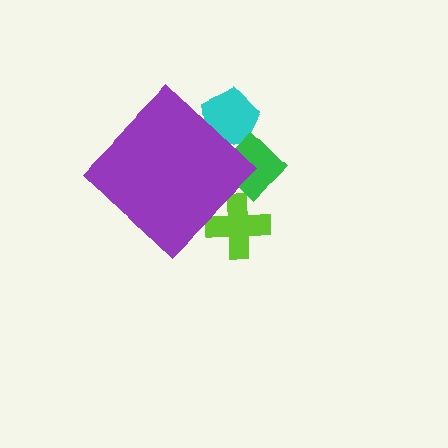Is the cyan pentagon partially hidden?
Yes, the cyan pentagon is partially hidden behind the purple diamond.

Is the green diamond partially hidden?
Yes, the green diamond is partially hidden behind the purple diamond.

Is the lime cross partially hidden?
Yes, the lime cross is partially hidden behind the purple diamond.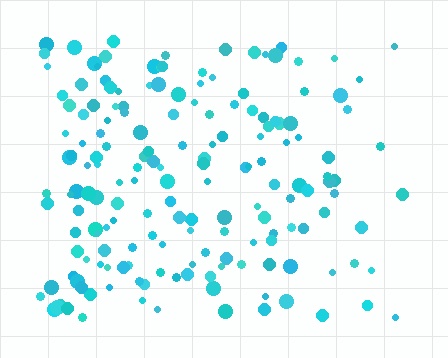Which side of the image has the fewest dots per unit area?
The right.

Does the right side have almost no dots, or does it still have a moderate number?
Still a moderate number, just noticeably fewer than the left.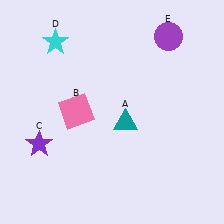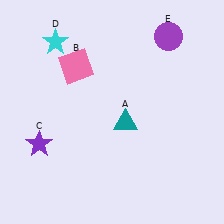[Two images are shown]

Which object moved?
The pink square (B) moved up.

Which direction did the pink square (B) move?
The pink square (B) moved up.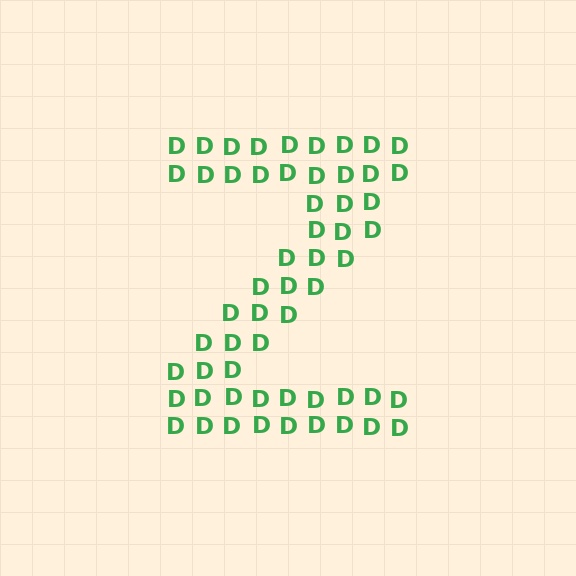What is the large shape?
The large shape is the letter Z.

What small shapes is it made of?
It is made of small letter D's.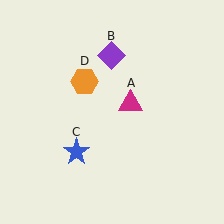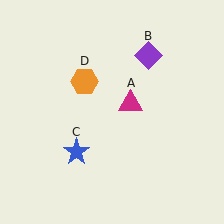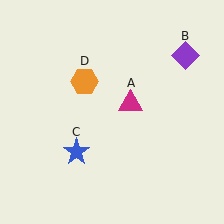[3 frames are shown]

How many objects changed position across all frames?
1 object changed position: purple diamond (object B).